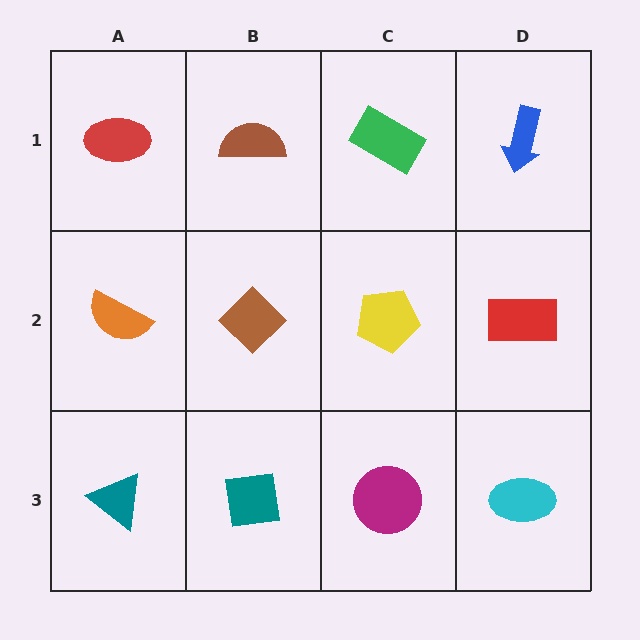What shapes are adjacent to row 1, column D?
A red rectangle (row 2, column D), a green rectangle (row 1, column C).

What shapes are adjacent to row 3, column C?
A yellow pentagon (row 2, column C), a teal square (row 3, column B), a cyan ellipse (row 3, column D).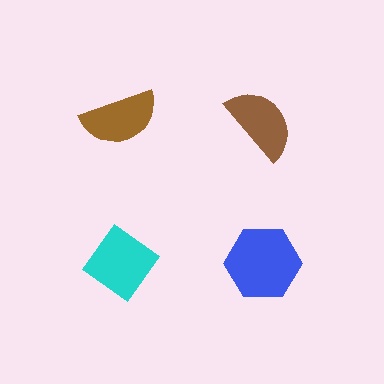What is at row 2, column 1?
A cyan diamond.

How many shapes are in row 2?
2 shapes.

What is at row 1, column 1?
A brown semicircle.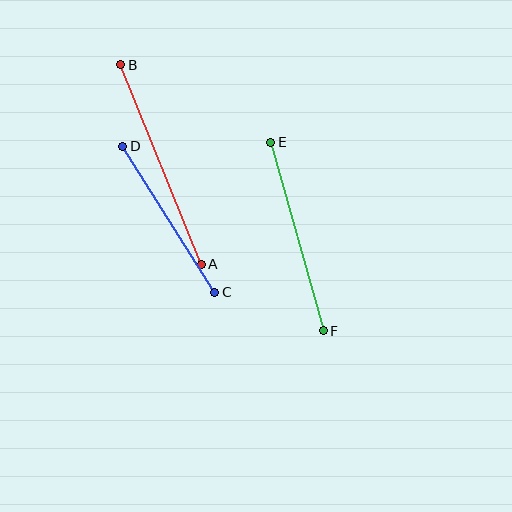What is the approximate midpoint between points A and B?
The midpoint is at approximately (161, 165) pixels.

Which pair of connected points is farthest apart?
Points A and B are farthest apart.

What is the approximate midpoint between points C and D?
The midpoint is at approximately (169, 219) pixels.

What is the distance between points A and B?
The distance is approximately 215 pixels.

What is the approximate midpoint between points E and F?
The midpoint is at approximately (297, 236) pixels.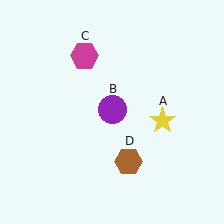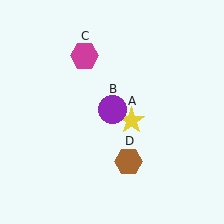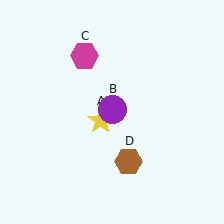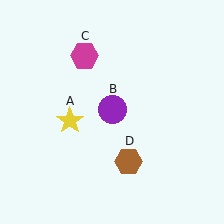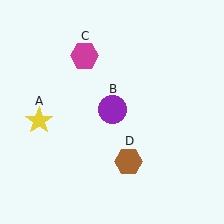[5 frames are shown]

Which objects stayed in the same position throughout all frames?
Purple circle (object B) and magenta hexagon (object C) and brown hexagon (object D) remained stationary.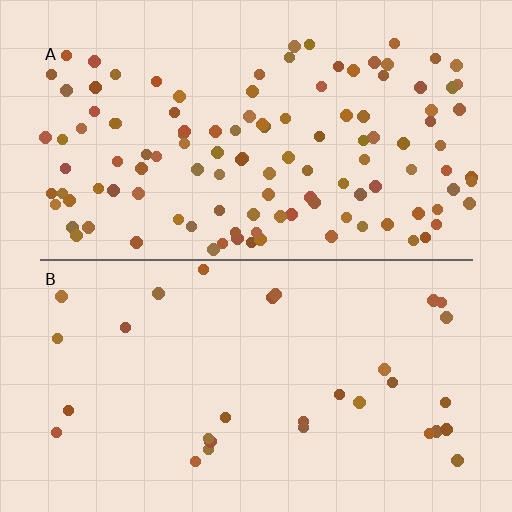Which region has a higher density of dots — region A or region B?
A (the top).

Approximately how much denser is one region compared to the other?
Approximately 3.8× — region A over region B.